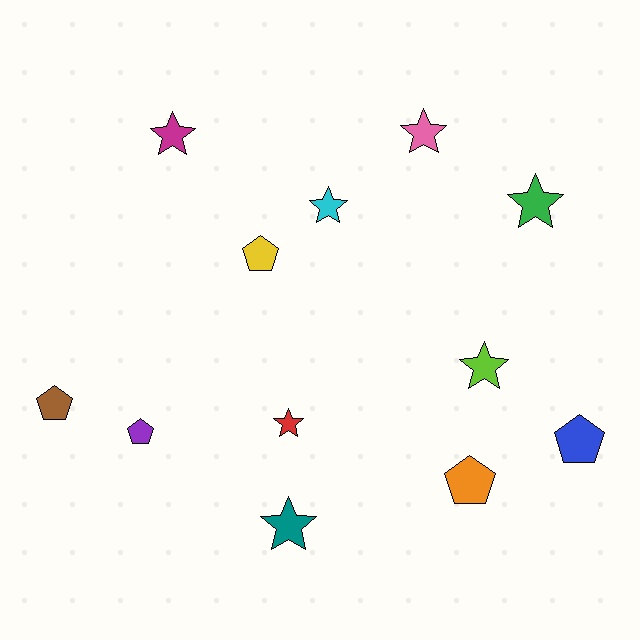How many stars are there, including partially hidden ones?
There are 7 stars.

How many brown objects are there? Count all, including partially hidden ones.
There is 1 brown object.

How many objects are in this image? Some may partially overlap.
There are 12 objects.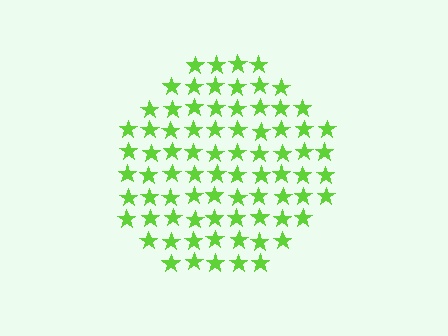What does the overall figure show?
The overall figure shows a circle.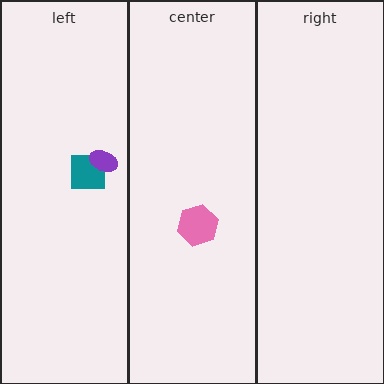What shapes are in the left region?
The teal square, the purple ellipse.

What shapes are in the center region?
The pink hexagon.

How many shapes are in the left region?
2.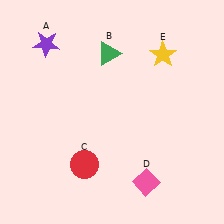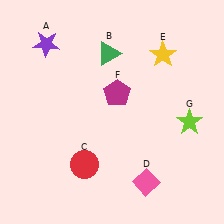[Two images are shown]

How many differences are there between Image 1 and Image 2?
There are 2 differences between the two images.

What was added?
A magenta pentagon (F), a lime star (G) were added in Image 2.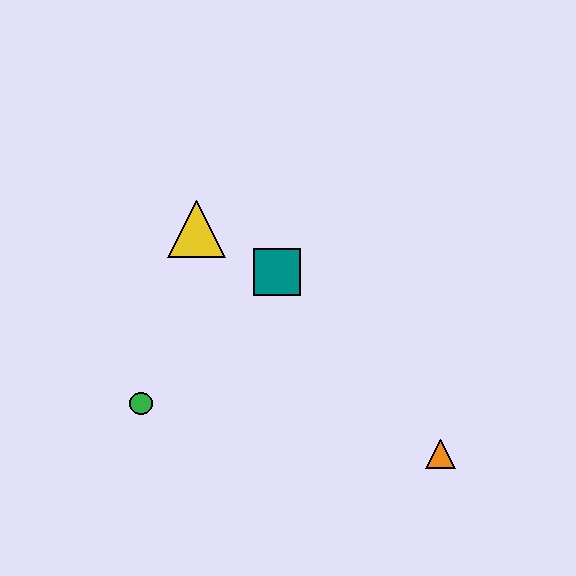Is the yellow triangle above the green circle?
Yes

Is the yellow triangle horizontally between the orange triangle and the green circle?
Yes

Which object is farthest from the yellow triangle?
The orange triangle is farthest from the yellow triangle.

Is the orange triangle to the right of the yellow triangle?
Yes